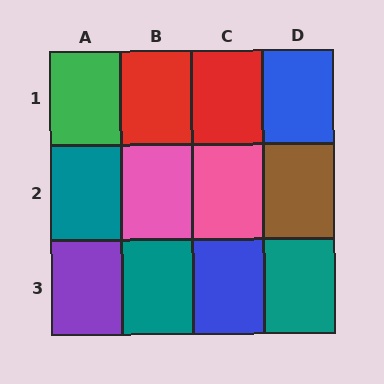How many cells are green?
1 cell is green.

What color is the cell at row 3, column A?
Purple.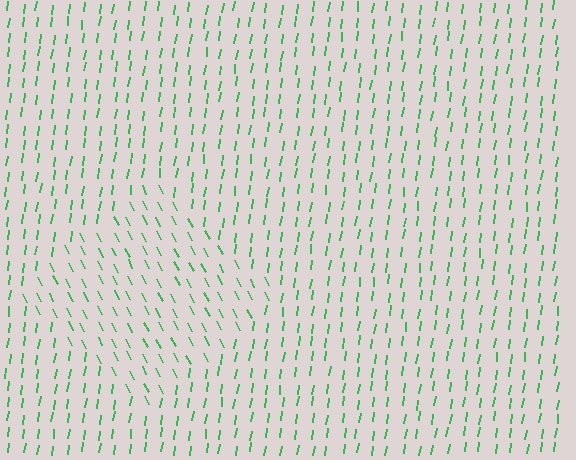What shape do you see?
I see a diamond.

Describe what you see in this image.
The image is filled with small green line segments. A diamond region in the image has lines oriented differently from the surrounding lines, creating a visible texture boundary.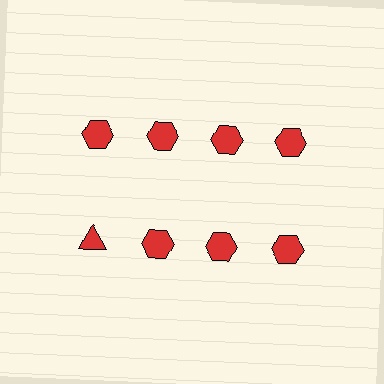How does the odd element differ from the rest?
It has a different shape: triangle instead of hexagon.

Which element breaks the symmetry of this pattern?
The red triangle in the second row, leftmost column breaks the symmetry. All other shapes are red hexagons.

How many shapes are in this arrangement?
There are 8 shapes arranged in a grid pattern.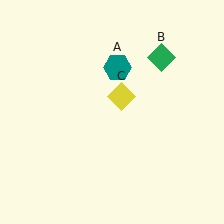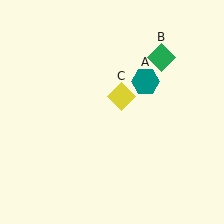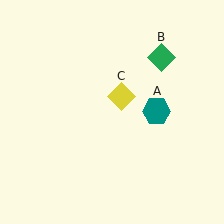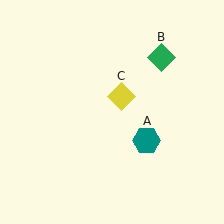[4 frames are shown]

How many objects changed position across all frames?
1 object changed position: teal hexagon (object A).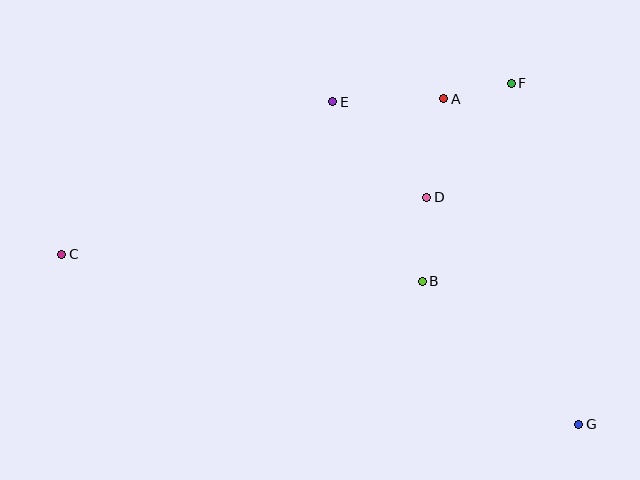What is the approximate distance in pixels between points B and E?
The distance between B and E is approximately 201 pixels.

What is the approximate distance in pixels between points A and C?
The distance between A and C is approximately 412 pixels.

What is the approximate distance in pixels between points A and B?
The distance between A and B is approximately 184 pixels.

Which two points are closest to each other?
Points A and F are closest to each other.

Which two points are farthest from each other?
Points C and G are farthest from each other.